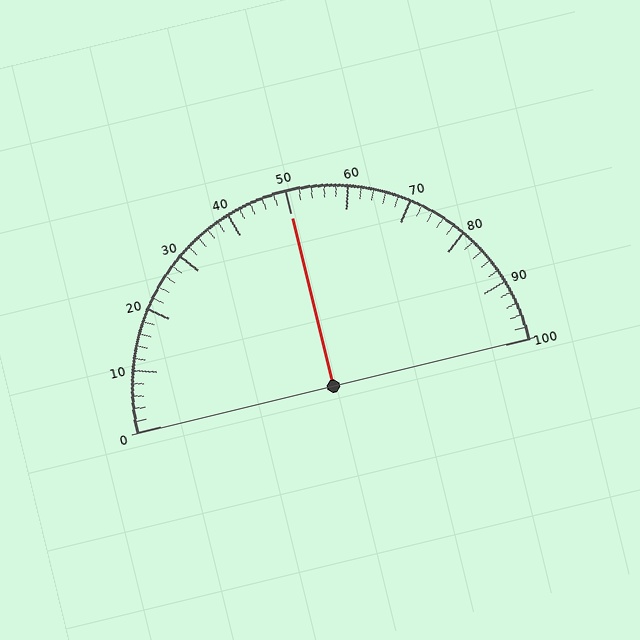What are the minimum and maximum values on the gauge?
The gauge ranges from 0 to 100.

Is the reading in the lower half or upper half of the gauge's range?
The reading is in the upper half of the range (0 to 100).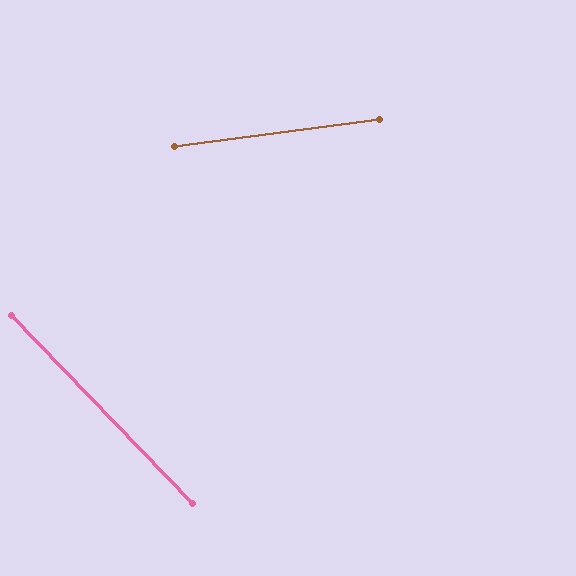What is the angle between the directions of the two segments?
Approximately 54 degrees.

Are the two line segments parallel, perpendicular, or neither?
Neither parallel nor perpendicular — they differ by about 54°.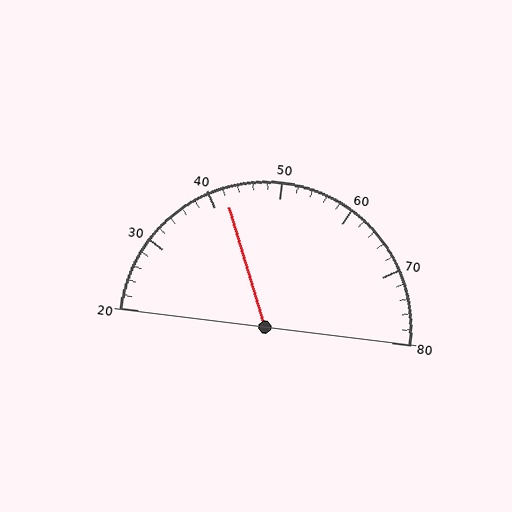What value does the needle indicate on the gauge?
The needle indicates approximately 42.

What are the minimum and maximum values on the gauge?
The gauge ranges from 20 to 80.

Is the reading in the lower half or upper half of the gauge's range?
The reading is in the lower half of the range (20 to 80).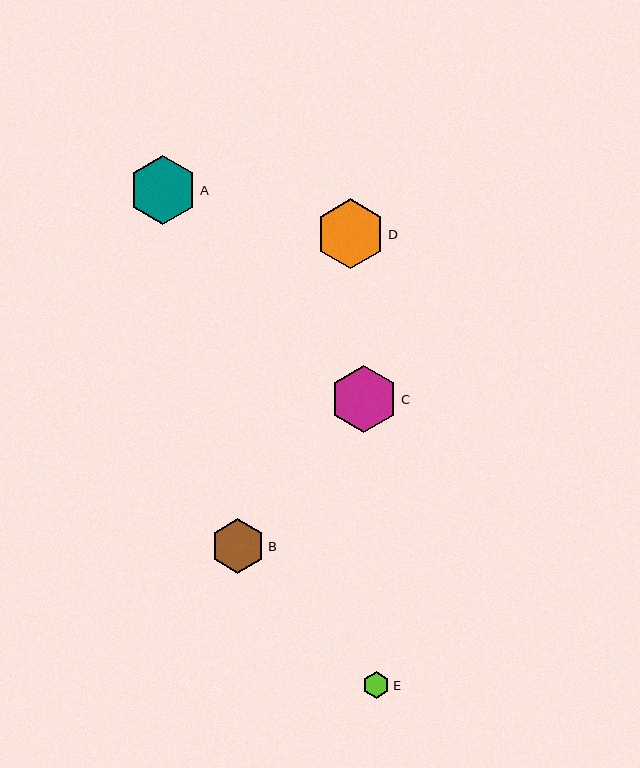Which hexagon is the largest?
Hexagon D is the largest with a size of approximately 70 pixels.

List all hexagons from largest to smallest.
From largest to smallest: D, A, C, B, E.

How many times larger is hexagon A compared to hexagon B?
Hexagon A is approximately 1.2 times the size of hexagon B.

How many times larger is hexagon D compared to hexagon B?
Hexagon D is approximately 1.3 times the size of hexagon B.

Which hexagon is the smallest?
Hexagon E is the smallest with a size of approximately 27 pixels.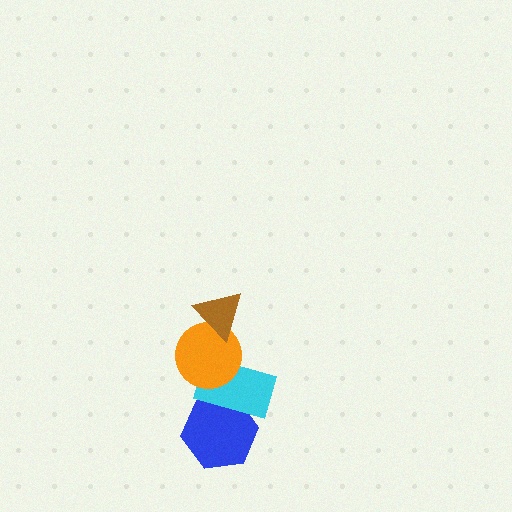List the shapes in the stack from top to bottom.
From top to bottom: the brown triangle, the orange circle, the cyan rectangle, the blue hexagon.